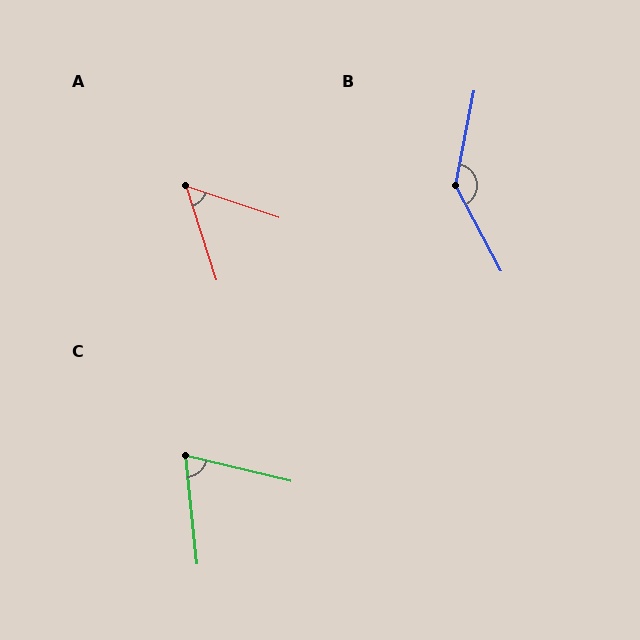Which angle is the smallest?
A, at approximately 54 degrees.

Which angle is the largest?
B, at approximately 141 degrees.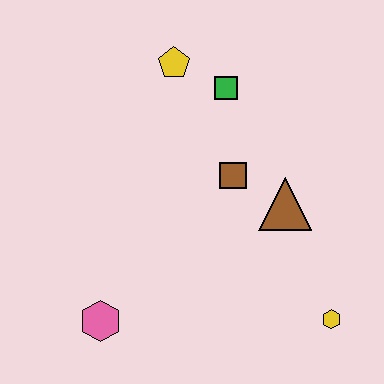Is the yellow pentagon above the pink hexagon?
Yes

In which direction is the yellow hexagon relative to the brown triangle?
The yellow hexagon is below the brown triangle.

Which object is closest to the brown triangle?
The brown square is closest to the brown triangle.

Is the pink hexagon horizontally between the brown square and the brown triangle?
No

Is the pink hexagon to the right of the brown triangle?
No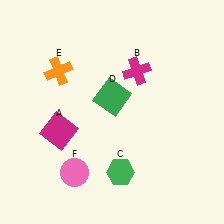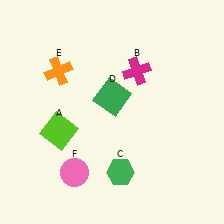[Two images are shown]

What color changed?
The square (A) changed from magenta in Image 1 to lime in Image 2.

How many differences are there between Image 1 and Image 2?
There is 1 difference between the two images.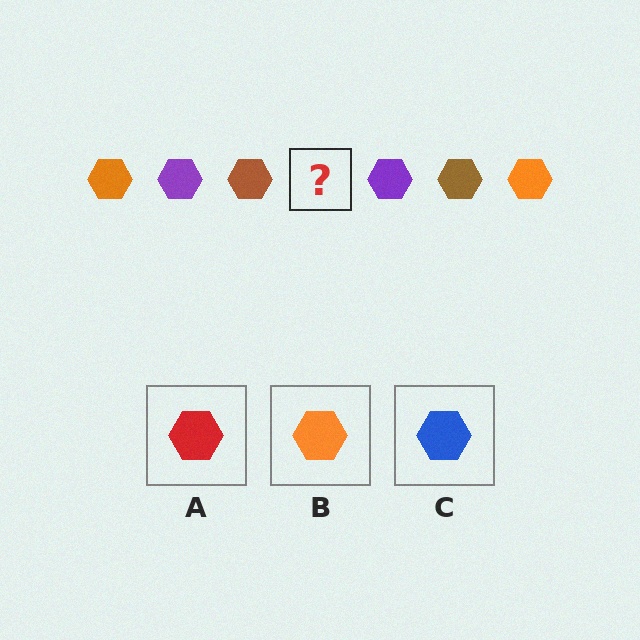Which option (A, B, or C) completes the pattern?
B.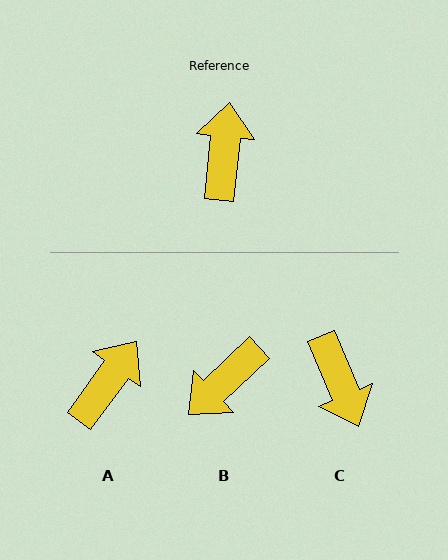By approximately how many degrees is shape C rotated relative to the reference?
Approximately 151 degrees clockwise.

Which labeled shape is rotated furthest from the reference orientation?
C, about 151 degrees away.